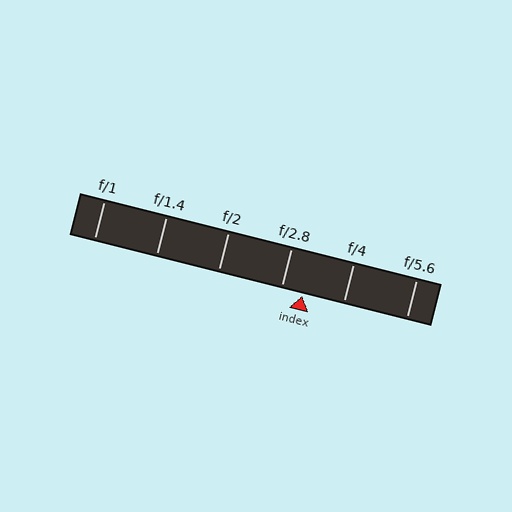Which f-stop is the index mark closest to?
The index mark is closest to f/2.8.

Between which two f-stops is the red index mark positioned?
The index mark is between f/2.8 and f/4.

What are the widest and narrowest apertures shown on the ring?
The widest aperture shown is f/1 and the narrowest is f/5.6.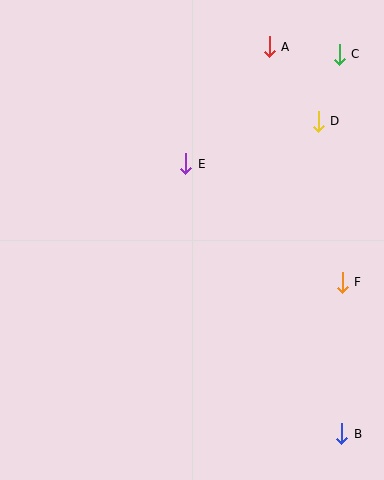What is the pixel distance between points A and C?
The distance between A and C is 70 pixels.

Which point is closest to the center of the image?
Point E at (186, 164) is closest to the center.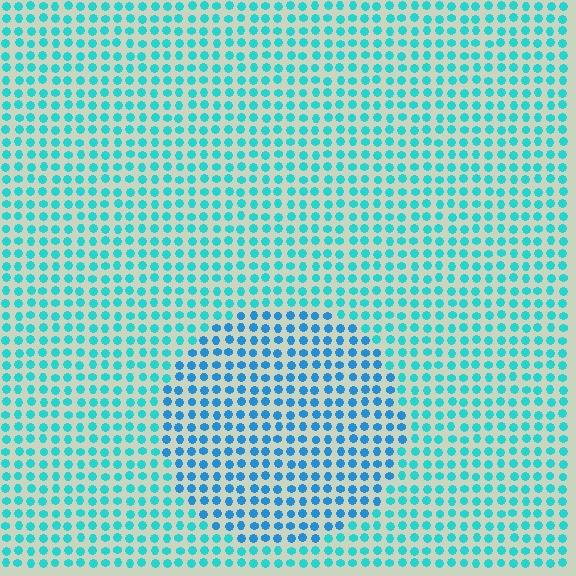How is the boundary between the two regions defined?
The boundary is defined purely by a slight shift in hue (about 25 degrees). Spacing, size, and orientation are identical on both sides.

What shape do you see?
I see a circle.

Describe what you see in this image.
The image is filled with small cyan elements in a uniform arrangement. A circle-shaped region is visible where the elements are tinted to a slightly different hue, forming a subtle color boundary.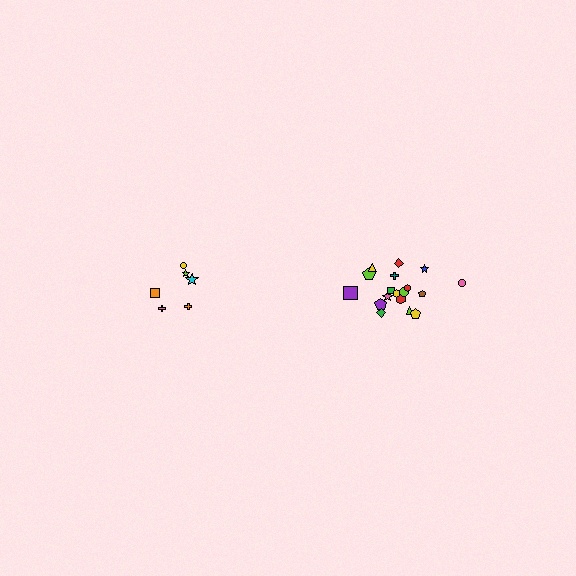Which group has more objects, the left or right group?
The right group.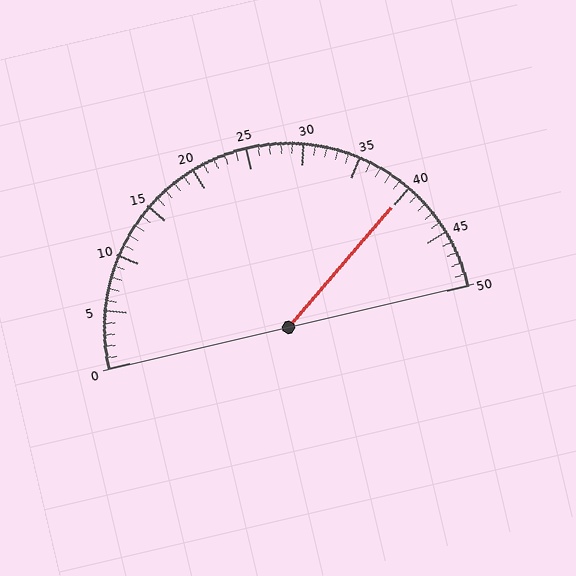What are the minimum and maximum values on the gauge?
The gauge ranges from 0 to 50.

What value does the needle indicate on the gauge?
The needle indicates approximately 40.